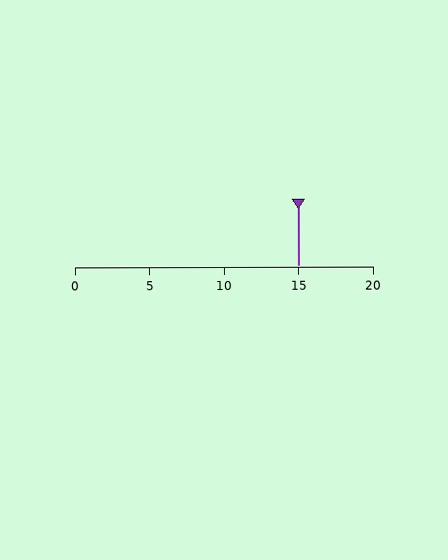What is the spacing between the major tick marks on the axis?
The major ticks are spaced 5 apart.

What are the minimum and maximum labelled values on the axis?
The axis runs from 0 to 20.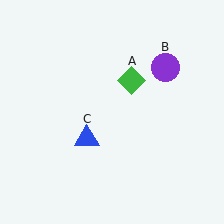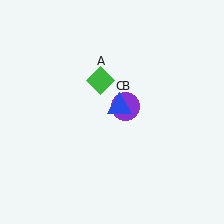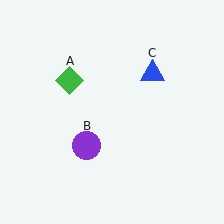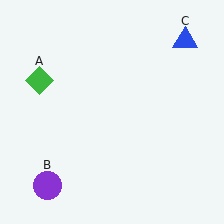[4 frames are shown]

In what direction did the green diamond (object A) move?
The green diamond (object A) moved left.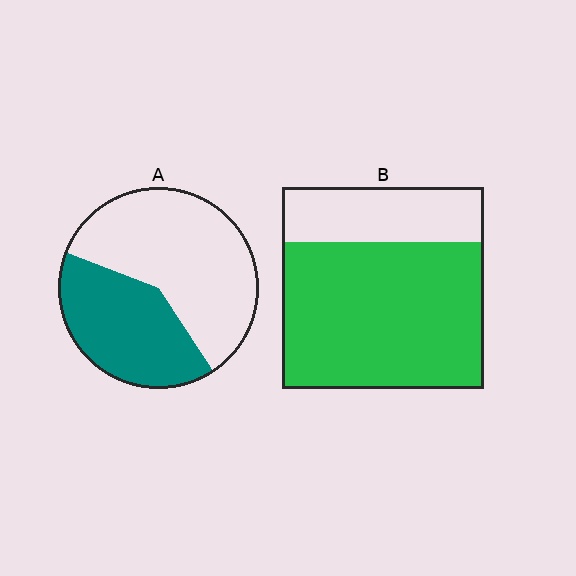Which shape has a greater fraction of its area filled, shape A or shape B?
Shape B.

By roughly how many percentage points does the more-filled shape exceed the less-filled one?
By roughly 35 percentage points (B over A).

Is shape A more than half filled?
No.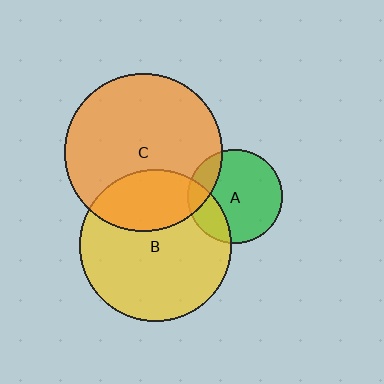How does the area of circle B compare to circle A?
Approximately 2.6 times.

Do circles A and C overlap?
Yes.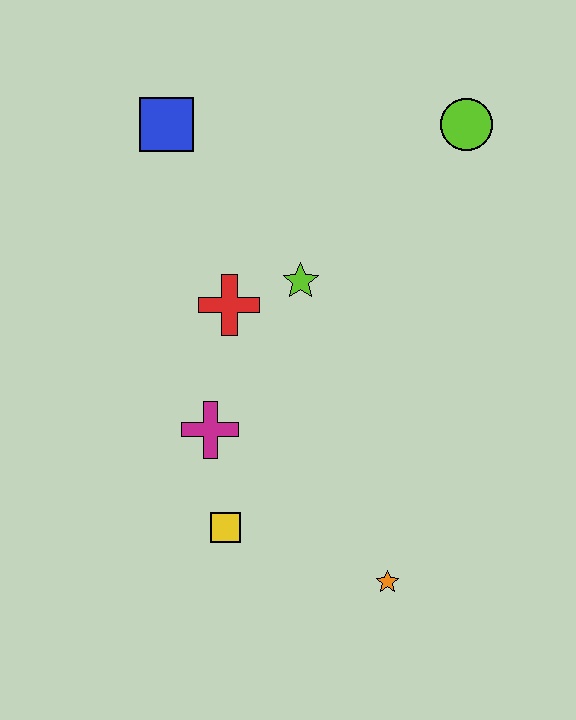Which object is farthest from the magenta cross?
The lime circle is farthest from the magenta cross.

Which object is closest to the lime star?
The red cross is closest to the lime star.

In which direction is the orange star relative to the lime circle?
The orange star is below the lime circle.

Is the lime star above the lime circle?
No